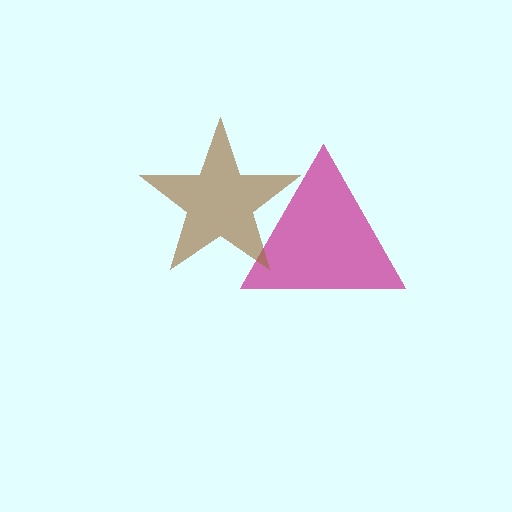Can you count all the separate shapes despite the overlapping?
Yes, there are 2 separate shapes.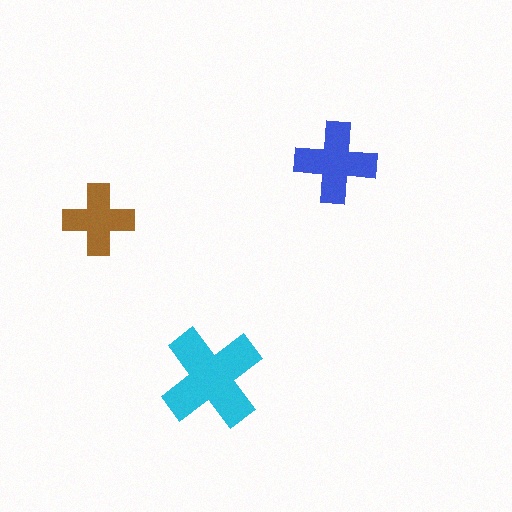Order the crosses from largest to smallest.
the cyan one, the blue one, the brown one.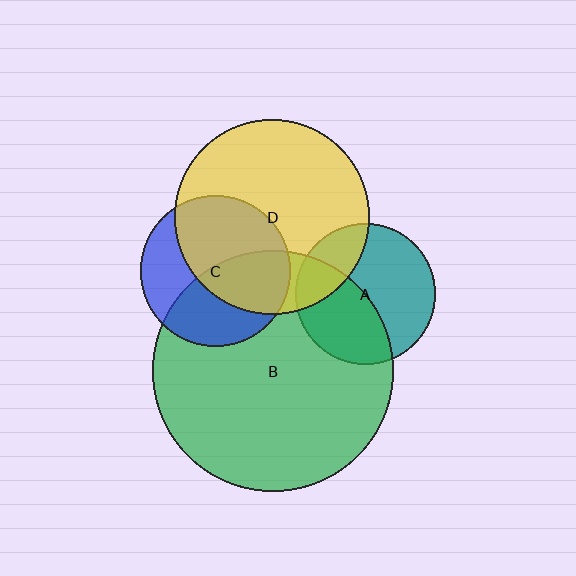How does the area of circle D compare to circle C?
Approximately 1.7 times.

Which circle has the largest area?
Circle B (green).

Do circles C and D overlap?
Yes.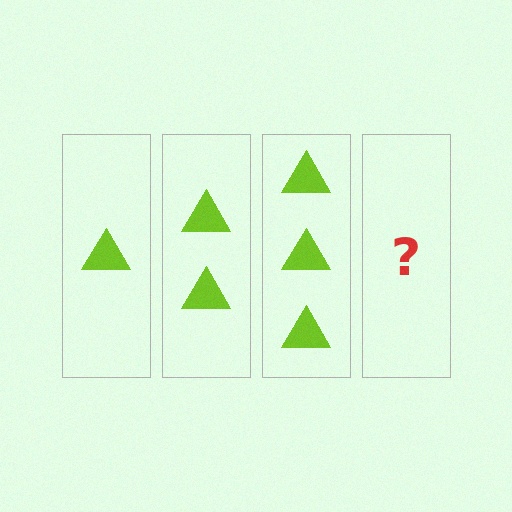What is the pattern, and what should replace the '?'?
The pattern is that each step adds one more triangle. The '?' should be 4 triangles.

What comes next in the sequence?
The next element should be 4 triangles.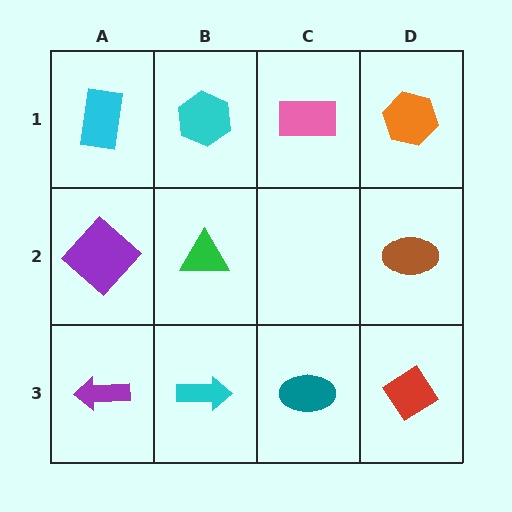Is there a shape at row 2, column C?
No, that cell is empty.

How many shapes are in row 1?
4 shapes.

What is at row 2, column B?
A green triangle.